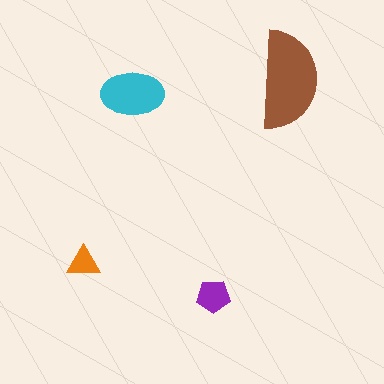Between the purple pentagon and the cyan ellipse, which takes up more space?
The cyan ellipse.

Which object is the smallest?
The orange triangle.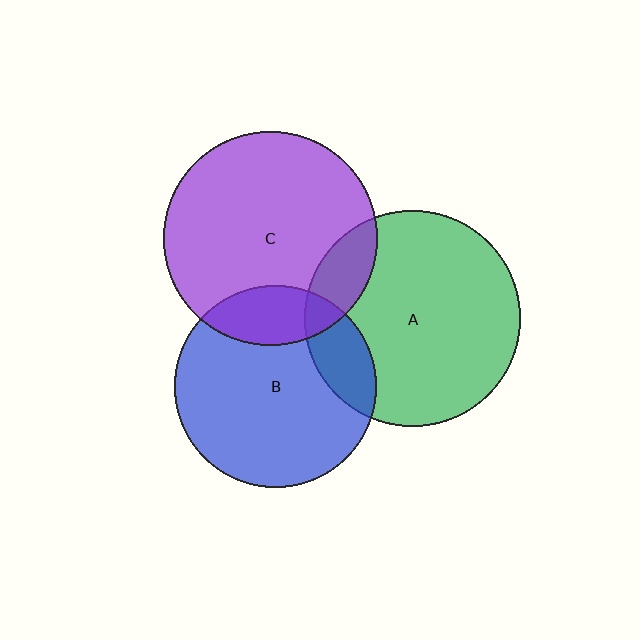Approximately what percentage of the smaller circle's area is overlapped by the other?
Approximately 20%.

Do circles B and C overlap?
Yes.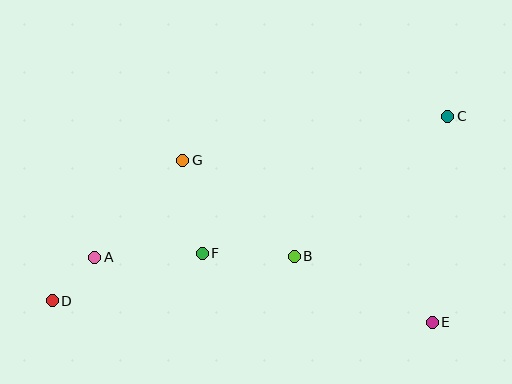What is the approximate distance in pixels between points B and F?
The distance between B and F is approximately 92 pixels.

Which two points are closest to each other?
Points A and D are closest to each other.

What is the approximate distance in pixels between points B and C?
The distance between B and C is approximately 208 pixels.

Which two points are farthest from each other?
Points C and D are farthest from each other.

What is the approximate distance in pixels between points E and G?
The distance between E and G is approximately 298 pixels.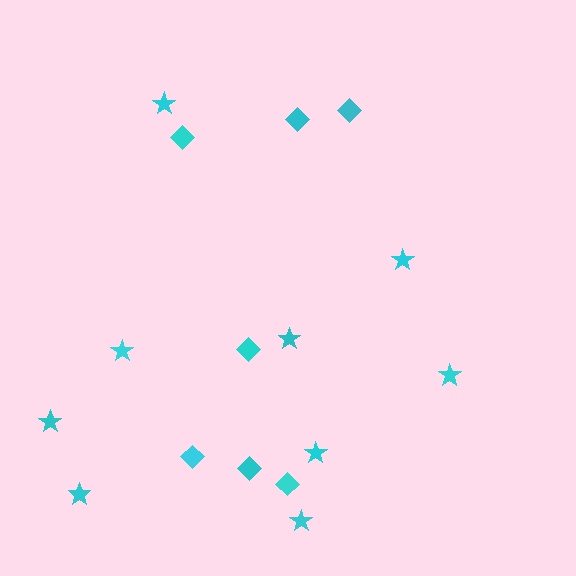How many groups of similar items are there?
There are 2 groups: one group of stars (9) and one group of diamonds (7).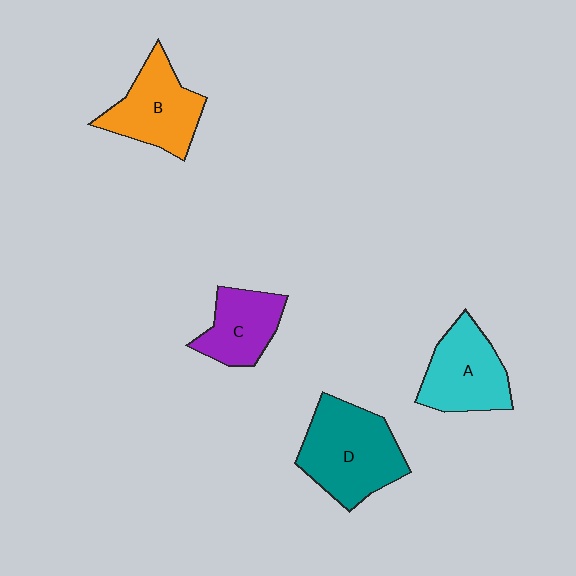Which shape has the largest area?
Shape D (teal).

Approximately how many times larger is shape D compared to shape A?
Approximately 1.3 times.